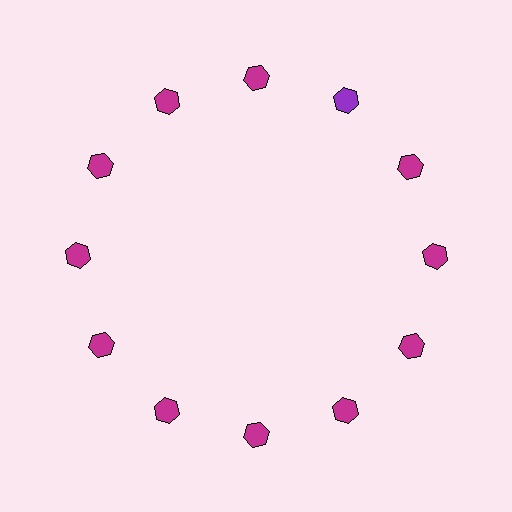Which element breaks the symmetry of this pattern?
The purple hexagon at roughly the 1 o'clock position breaks the symmetry. All other shapes are magenta hexagons.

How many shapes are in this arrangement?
There are 12 shapes arranged in a ring pattern.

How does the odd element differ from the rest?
It has a different color: purple instead of magenta.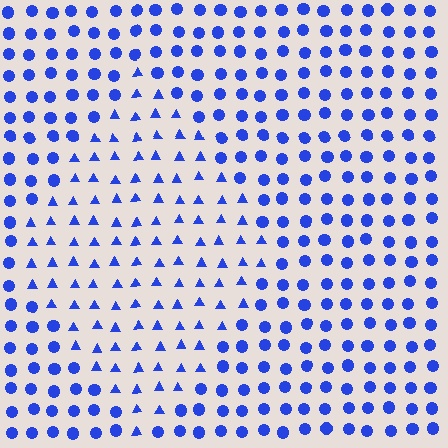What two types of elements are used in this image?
The image uses triangles inside the diamond region and circles outside it.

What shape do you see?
I see a diamond.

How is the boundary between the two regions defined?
The boundary is defined by a change in element shape: triangles inside vs. circles outside. All elements share the same color and spacing.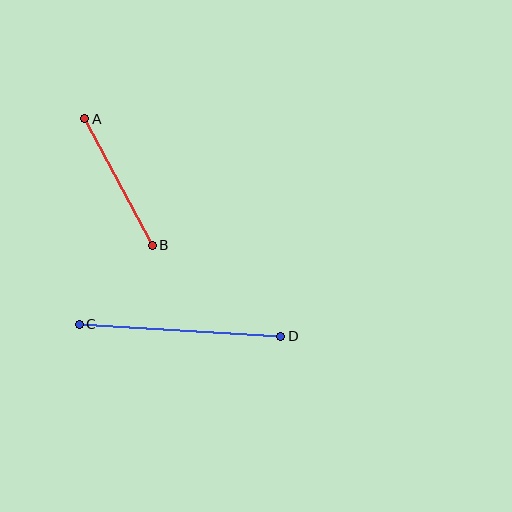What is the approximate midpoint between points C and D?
The midpoint is at approximately (180, 330) pixels.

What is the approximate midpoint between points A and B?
The midpoint is at approximately (118, 182) pixels.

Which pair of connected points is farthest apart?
Points C and D are farthest apart.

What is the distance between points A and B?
The distance is approximately 143 pixels.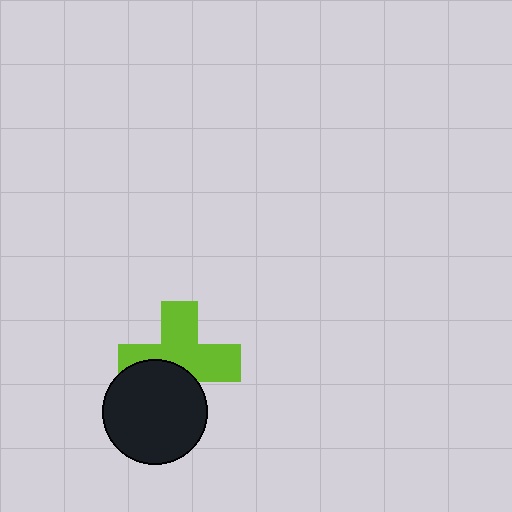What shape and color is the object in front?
The object in front is a black circle.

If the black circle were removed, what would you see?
You would see the complete lime cross.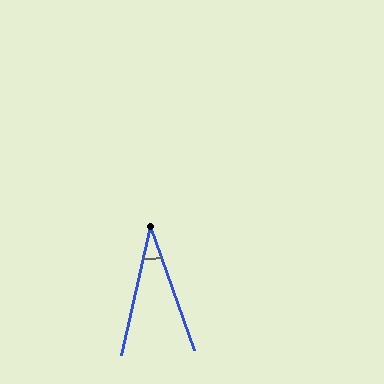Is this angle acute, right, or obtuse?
It is acute.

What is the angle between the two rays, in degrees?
Approximately 32 degrees.